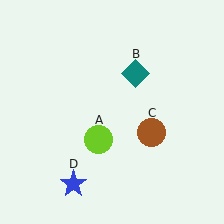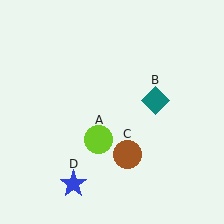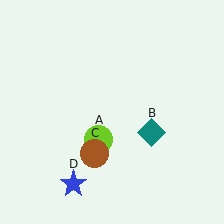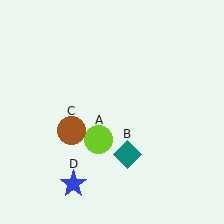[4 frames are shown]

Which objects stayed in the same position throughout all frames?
Lime circle (object A) and blue star (object D) remained stationary.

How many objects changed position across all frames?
2 objects changed position: teal diamond (object B), brown circle (object C).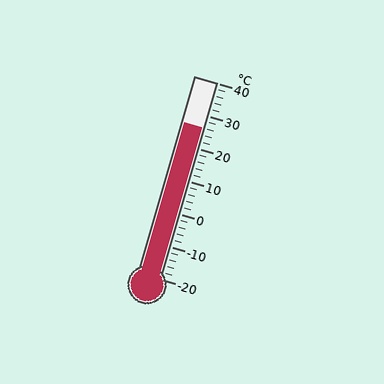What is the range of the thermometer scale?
The thermometer scale ranges from -20°C to 40°C.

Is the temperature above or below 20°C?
The temperature is above 20°C.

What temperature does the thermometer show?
The thermometer shows approximately 26°C.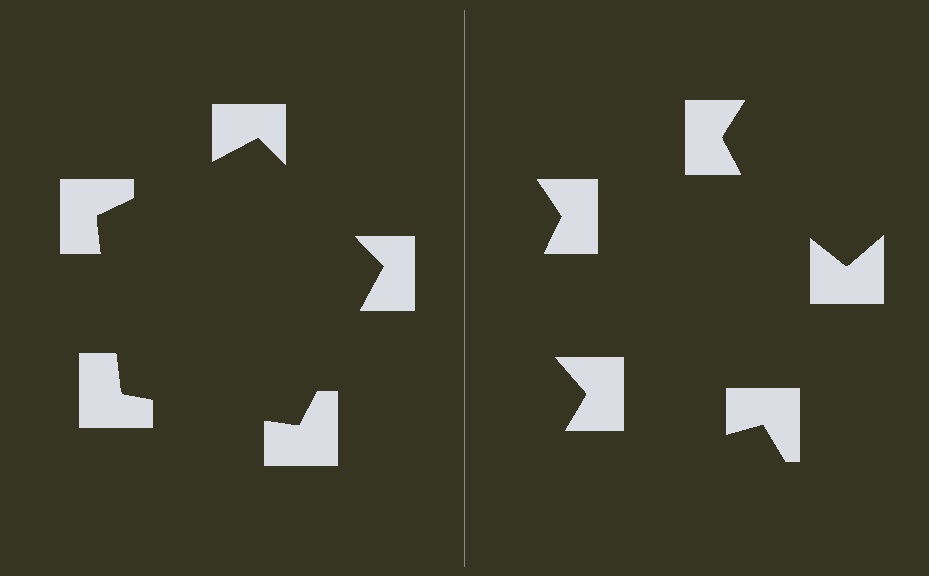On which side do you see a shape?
An illusory pentagon appears on the left side. On the right side the wedge cuts are rotated, so no coherent shape forms.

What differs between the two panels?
The notched squares are positioned identically on both sides; only the wedge orientations differ. On the left they align to a pentagon; on the right they are misaligned.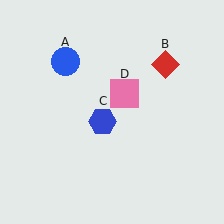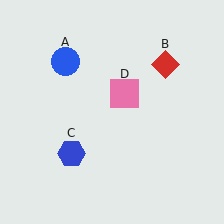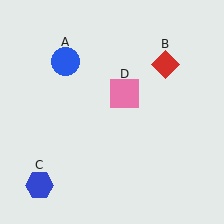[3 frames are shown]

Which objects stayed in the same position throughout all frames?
Blue circle (object A) and red diamond (object B) and pink square (object D) remained stationary.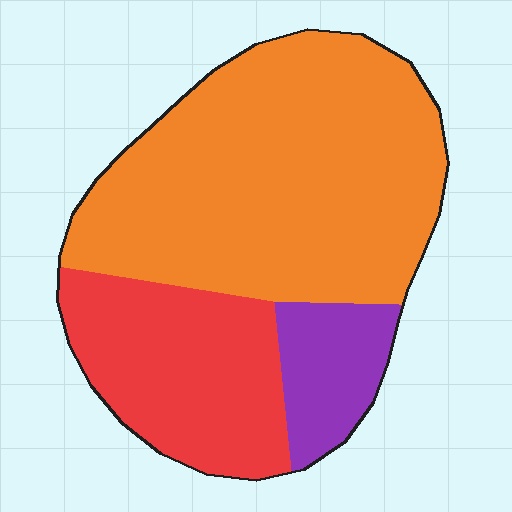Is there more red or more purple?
Red.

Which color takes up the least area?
Purple, at roughly 10%.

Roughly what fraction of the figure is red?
Red covers 28% of the figure.